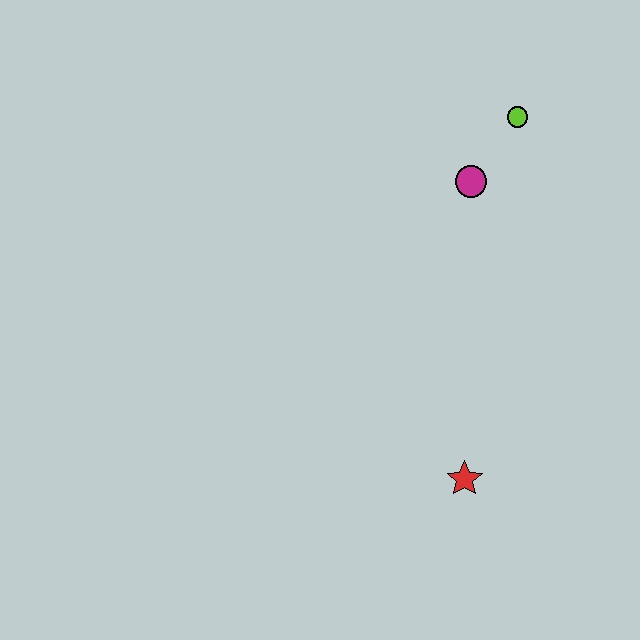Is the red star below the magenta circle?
Yes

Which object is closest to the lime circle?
The magenta circle is closest to the lime circle.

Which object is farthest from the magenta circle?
The red star is farthest from the magenta circle.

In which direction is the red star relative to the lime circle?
The red star is below the lime circle.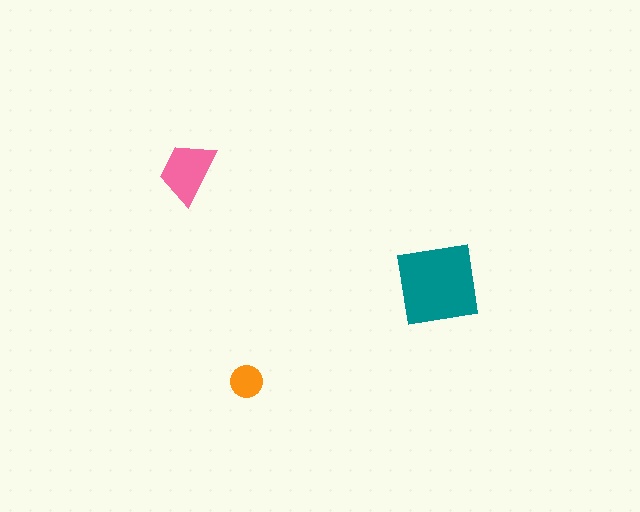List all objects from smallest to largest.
The orange circle, the pink trapezoid, the teal square.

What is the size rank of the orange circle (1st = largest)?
3rd.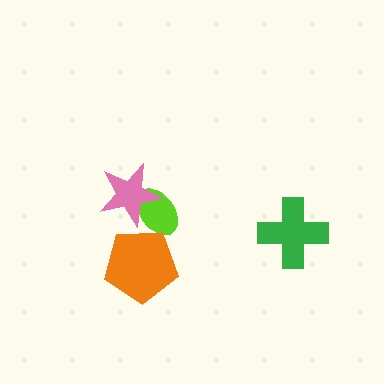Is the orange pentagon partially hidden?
No, no other shape covers it.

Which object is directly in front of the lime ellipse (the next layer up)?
The pink star is directly in front of the lime ellipse.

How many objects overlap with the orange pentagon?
1 object overlaps with the orange pentagon.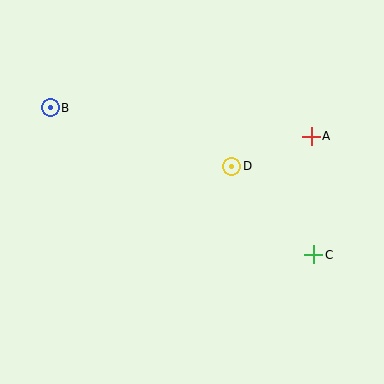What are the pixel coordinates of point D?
Point D is at (232, 166).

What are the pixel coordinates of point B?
Point B is at (50, 108).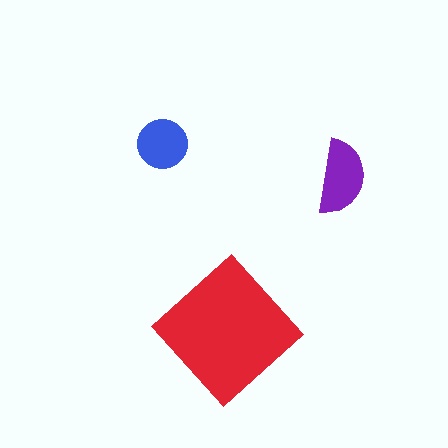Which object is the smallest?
The blue circle.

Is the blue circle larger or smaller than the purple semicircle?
Smaller.